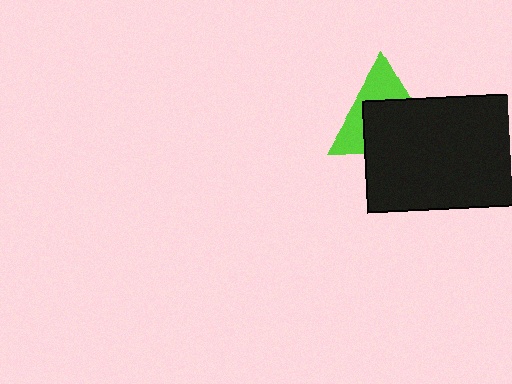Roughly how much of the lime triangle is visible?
A small part of it is visible (roughly 42%).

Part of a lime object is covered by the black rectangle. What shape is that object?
It is a triangle.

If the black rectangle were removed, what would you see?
You would see the complete lime triangle.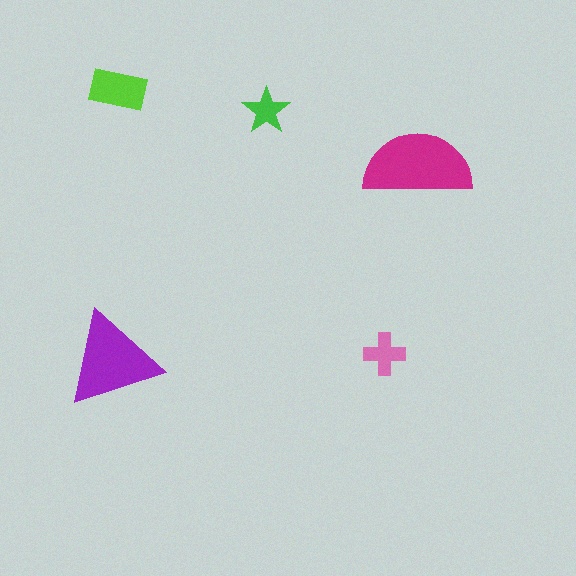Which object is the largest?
The magenta semicircle.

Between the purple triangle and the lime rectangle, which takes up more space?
The purple triangle.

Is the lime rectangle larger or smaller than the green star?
Larger.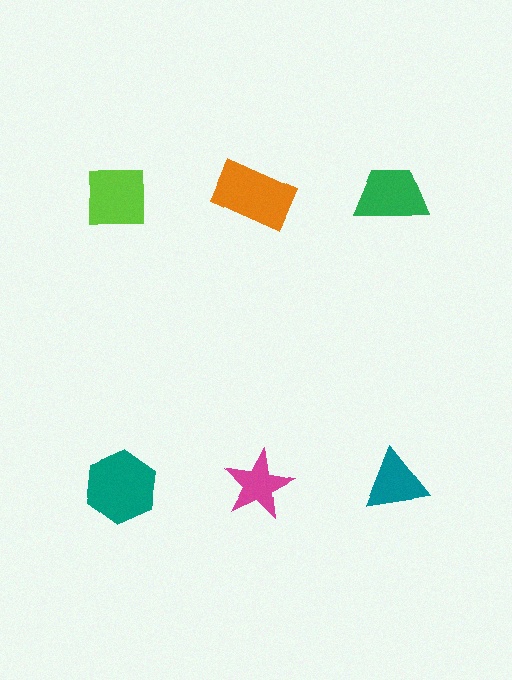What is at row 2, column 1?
A teal hexagon.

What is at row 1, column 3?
A green trapezoid.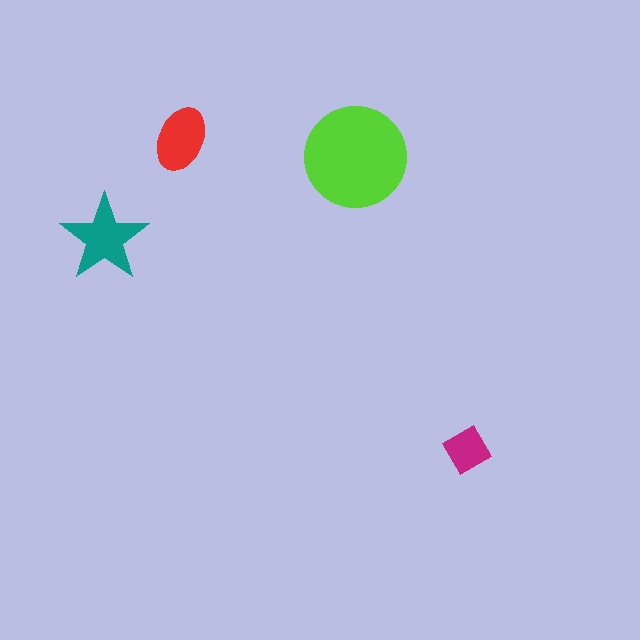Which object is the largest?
The lime circle.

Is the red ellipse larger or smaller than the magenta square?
Larger.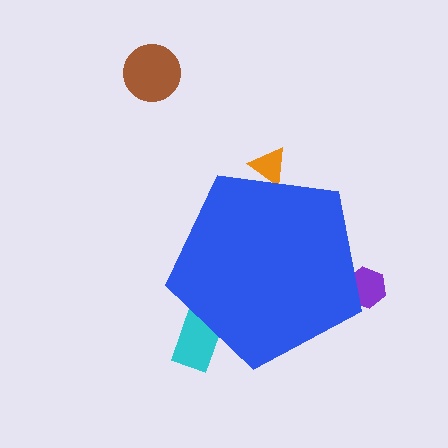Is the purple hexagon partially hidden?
Yes, the purple hexagon is partially hidden behind the blue pentagon.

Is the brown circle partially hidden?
No, the brown circle is fully visible.